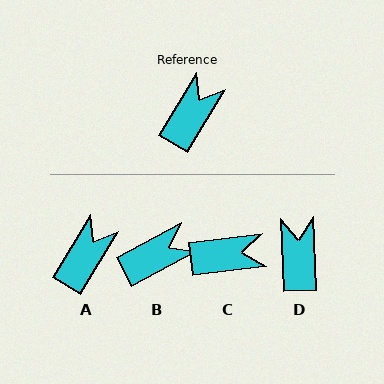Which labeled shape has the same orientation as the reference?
A.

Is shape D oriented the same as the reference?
No, it is off by about 33 degrees.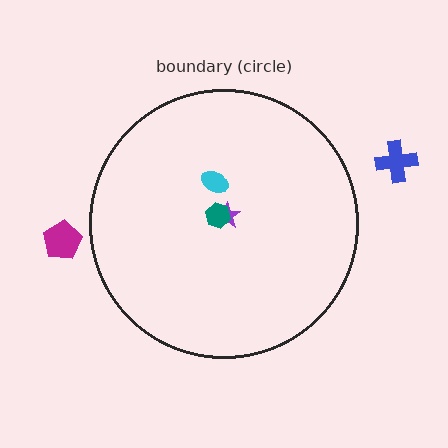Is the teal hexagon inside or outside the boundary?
Inside.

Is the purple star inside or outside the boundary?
Inside.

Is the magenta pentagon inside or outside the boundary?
Outside.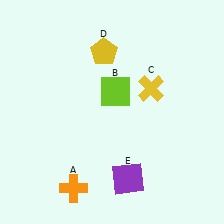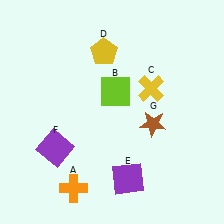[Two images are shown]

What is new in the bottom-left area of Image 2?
A purple square (F) was added in the bottom-left area of Image 2.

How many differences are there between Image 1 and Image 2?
There are 2 differences between the two images.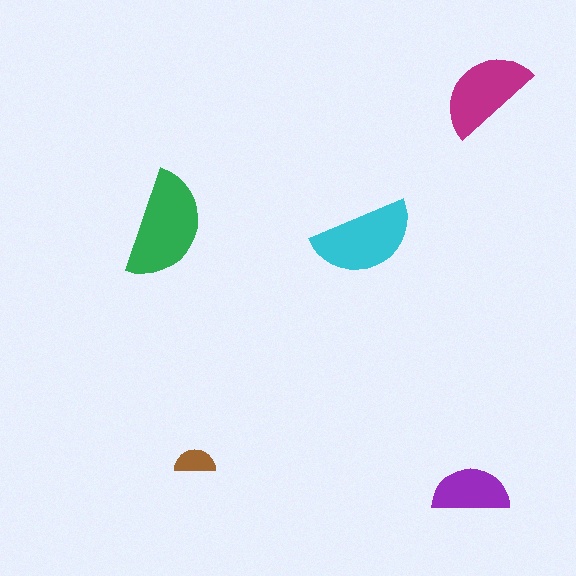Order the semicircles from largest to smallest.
the green one, the cyan one, the magenta one, the purple one, the brown one.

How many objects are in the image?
There are 5 objects in the image.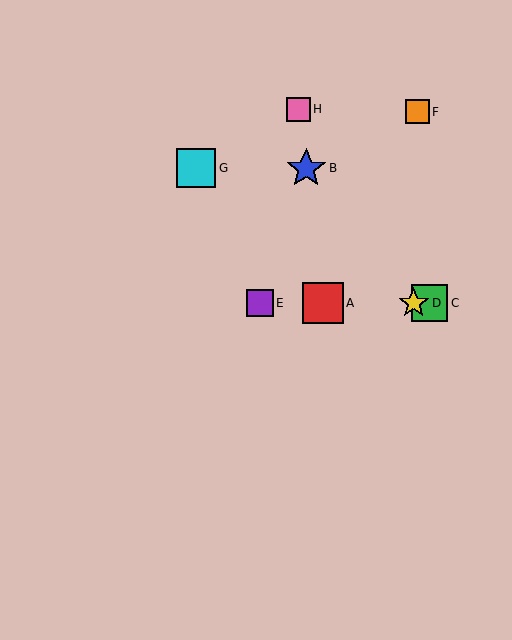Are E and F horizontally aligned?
No, E is at y≈303 and F is at y≈112.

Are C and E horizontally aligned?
Yes, both are at y≈303.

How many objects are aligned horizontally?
4 objects (A, C, D, E) are aligned horizontally.